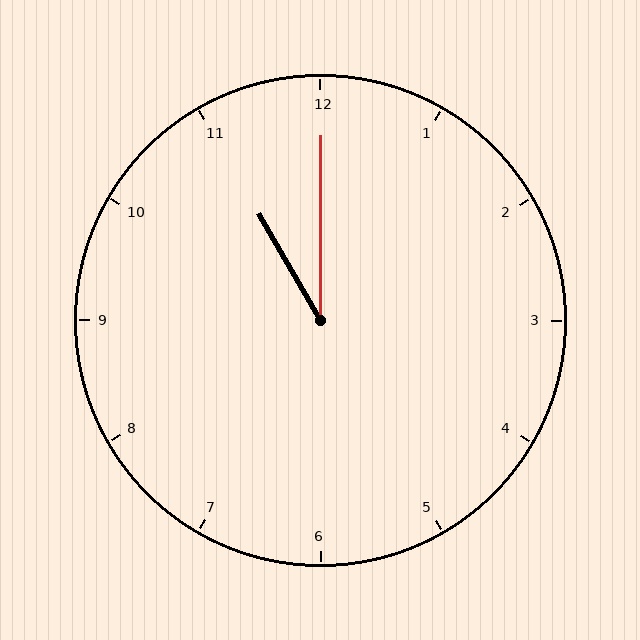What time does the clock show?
11:00.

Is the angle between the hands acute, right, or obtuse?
It is acute.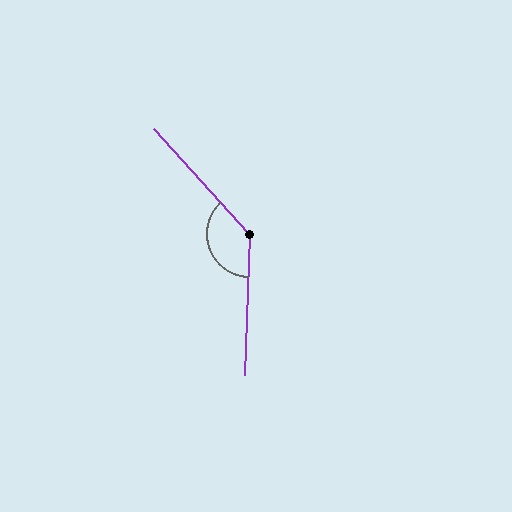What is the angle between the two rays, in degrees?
Approximately 136 degrees.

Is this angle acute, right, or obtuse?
It is obtuse.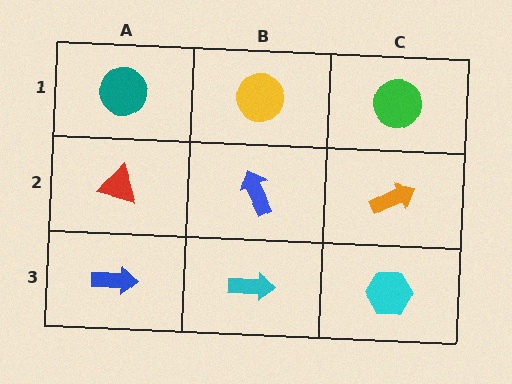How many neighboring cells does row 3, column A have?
2.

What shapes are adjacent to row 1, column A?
A red triangle (row 2, column A), a yellow circle (row 1, column B).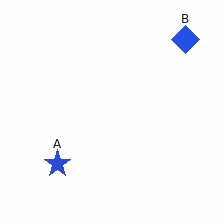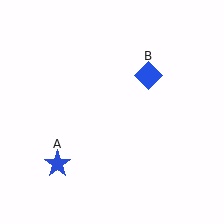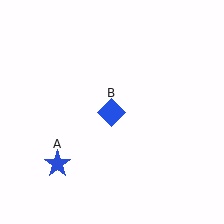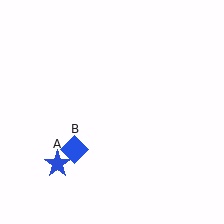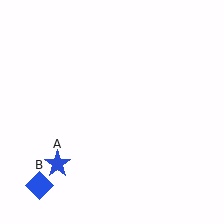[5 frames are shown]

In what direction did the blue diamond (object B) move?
The blue diamond (object B) moved down and to the left.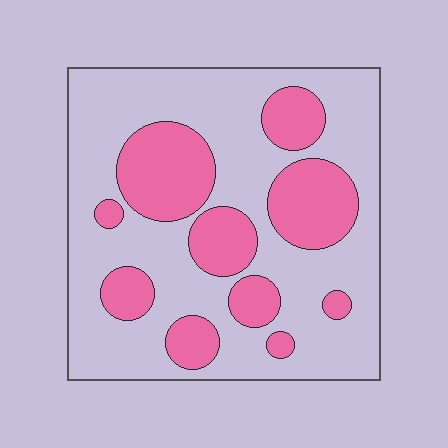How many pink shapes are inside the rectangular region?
10.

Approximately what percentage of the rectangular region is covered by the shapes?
Approximately 30%.